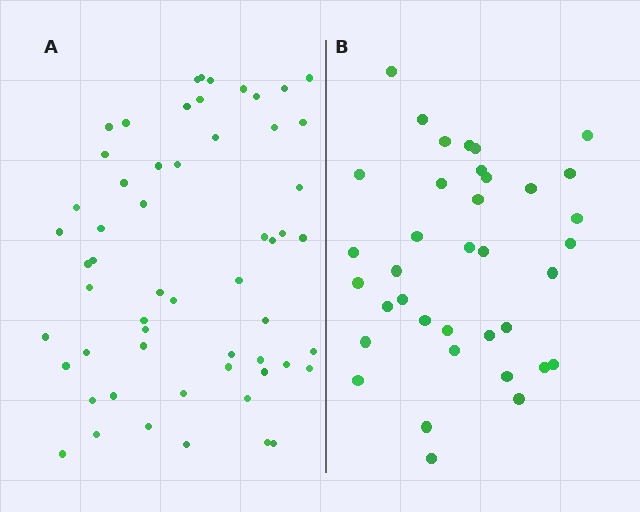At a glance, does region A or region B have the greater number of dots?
Region A (the left region) has more dots.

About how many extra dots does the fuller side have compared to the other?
Region A has approximately 20 more dots than region B.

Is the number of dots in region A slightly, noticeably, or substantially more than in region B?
Region A has substantially more. The ratio is roughly 1.5 to 1.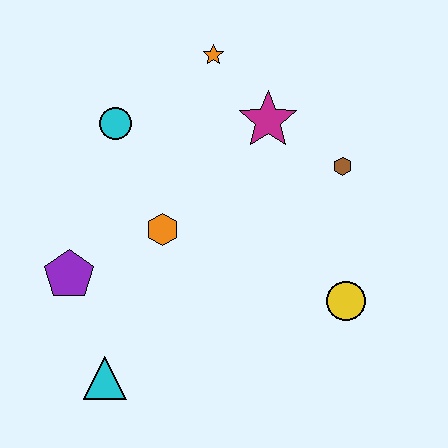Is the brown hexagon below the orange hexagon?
No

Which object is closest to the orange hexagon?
The purple pentagon is closest to the orange hexagon.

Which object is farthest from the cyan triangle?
The orange star is farthest from the cyan triangle.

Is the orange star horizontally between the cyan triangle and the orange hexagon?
No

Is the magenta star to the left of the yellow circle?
Yes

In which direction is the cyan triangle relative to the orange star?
The cyan triangle is below the orange star.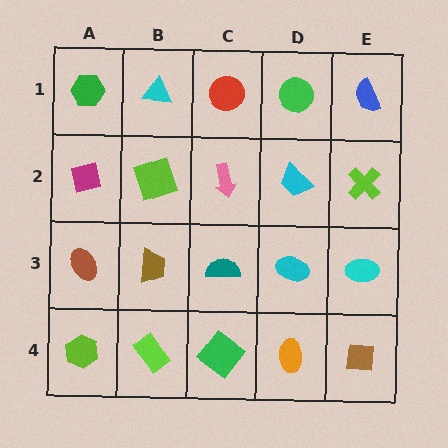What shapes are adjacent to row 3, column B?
A lime square (row 2, column B), a lime rectangle (row 4, column B), a brown ellipse (row 3, column A), a teal semicircle (row 3, column C).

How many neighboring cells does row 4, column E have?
2.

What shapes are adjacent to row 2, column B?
A cyan triangle (row 1, column B), a brown trapezoid (row 3, column B), a magenta square (row 2, column A), a pink arrow (row 2, column C).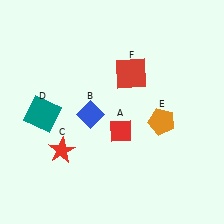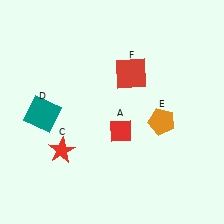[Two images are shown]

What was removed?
The blue diamond (B) was removed in Image 2.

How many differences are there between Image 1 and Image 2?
There is 1 difference between the two images.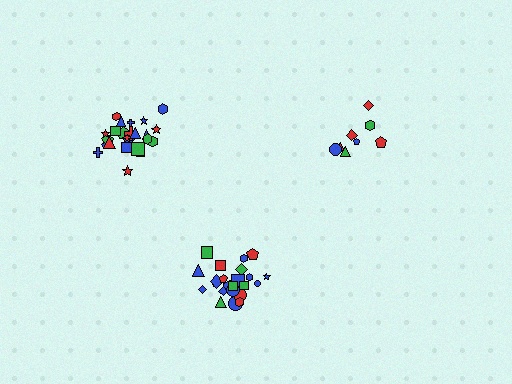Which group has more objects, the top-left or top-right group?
The top-left group.